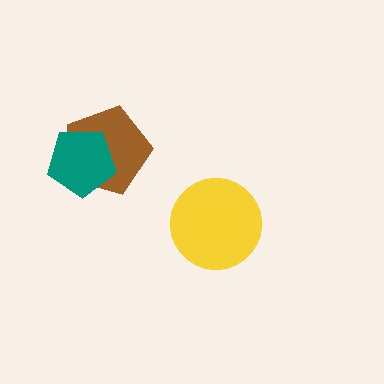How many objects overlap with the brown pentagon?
1 object overlaps with the brown pentagon.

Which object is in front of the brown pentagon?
The teal pentagon is in front of the brown pentagon.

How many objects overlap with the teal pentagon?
1 object overlaps with the teal pentagon.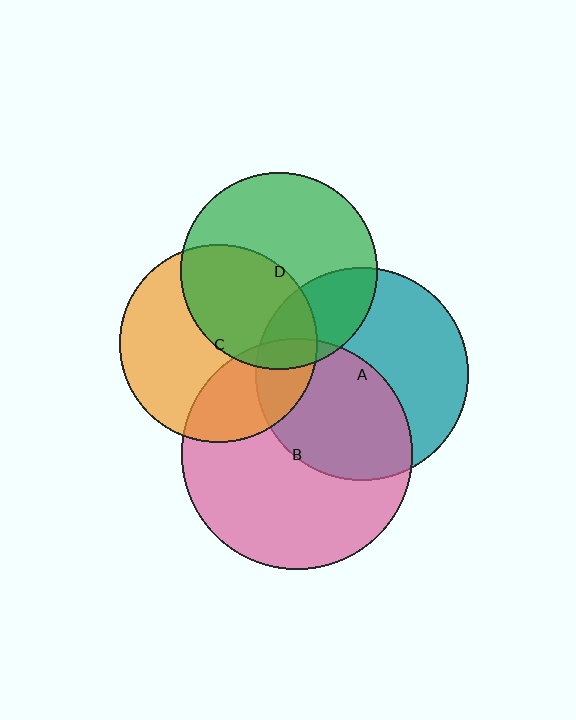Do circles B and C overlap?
Yes.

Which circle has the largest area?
Circle B (pink).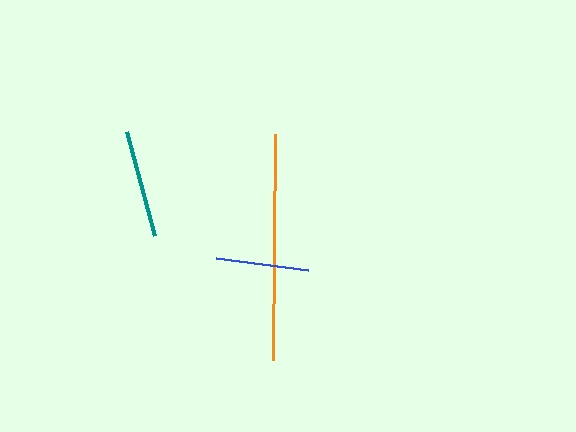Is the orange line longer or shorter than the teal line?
The orange line is longer than the teal line.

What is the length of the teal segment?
The teal segment is approximately 108 pixels long.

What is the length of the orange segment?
The orange segment is approximately 225 pixels long.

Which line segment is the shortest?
The blue line is the shortest at approximately 92 pixels.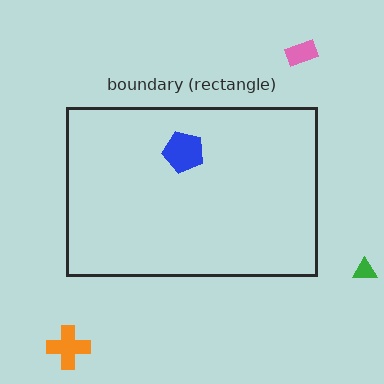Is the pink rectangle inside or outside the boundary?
Outside.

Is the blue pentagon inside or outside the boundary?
Inside.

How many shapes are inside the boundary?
1 inside, 3 outside.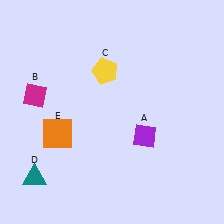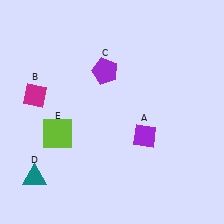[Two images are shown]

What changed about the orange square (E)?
In Image 1, E is orange. In Image 2, it changed to lime.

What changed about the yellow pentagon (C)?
In Image 1, C is yellow. In Image 2, it changed to purple.